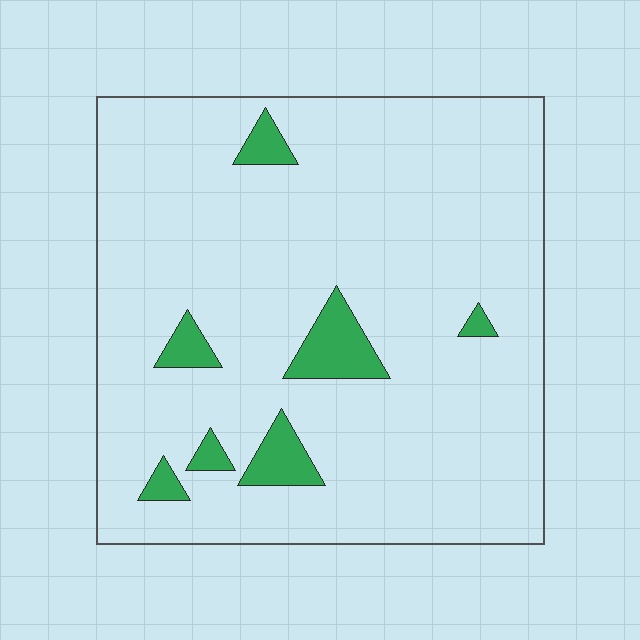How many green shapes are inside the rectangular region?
7.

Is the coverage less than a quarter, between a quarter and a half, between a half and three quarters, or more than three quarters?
Less than a quarter.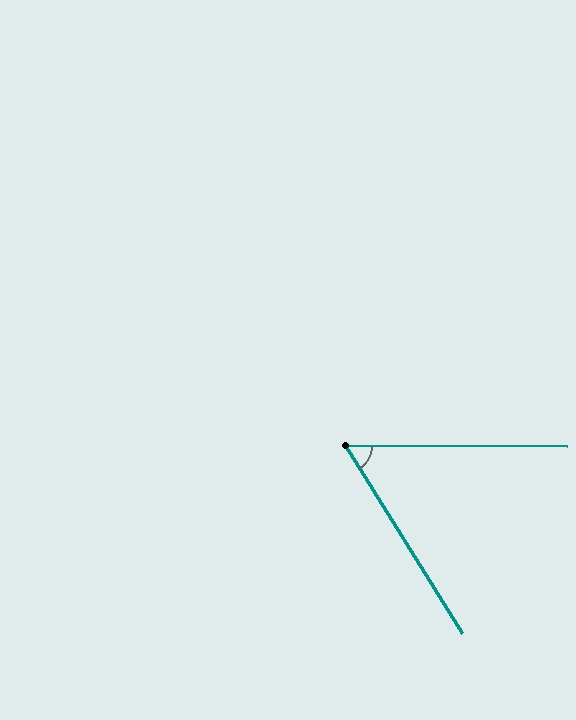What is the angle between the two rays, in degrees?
Approximately 58 degrees.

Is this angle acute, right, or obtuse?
It is acute.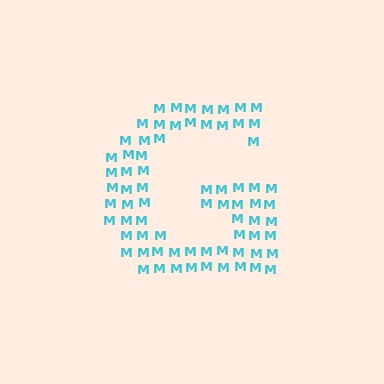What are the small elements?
The small elements are letter M's.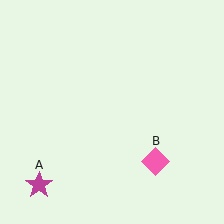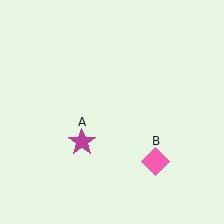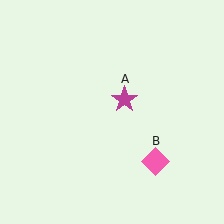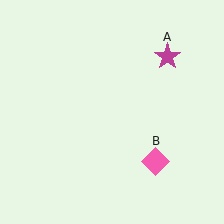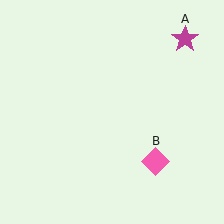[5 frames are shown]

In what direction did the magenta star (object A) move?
The magenta star (object A) moved up and to the right.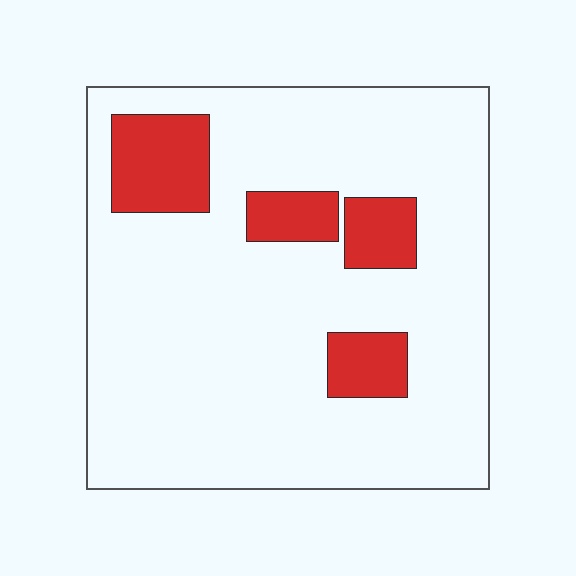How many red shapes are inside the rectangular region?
4.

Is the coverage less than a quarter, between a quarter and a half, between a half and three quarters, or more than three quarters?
Less than a quarter.